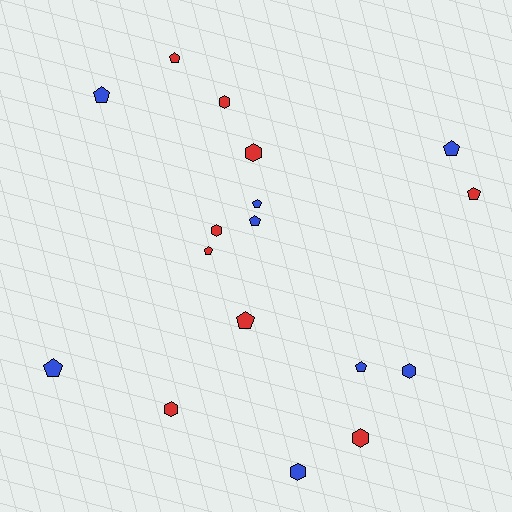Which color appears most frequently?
Red, with 9 objects.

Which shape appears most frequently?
Pentagon, with 10 objects.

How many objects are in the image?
There are 17 objects.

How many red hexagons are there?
There are 5 red hexagons.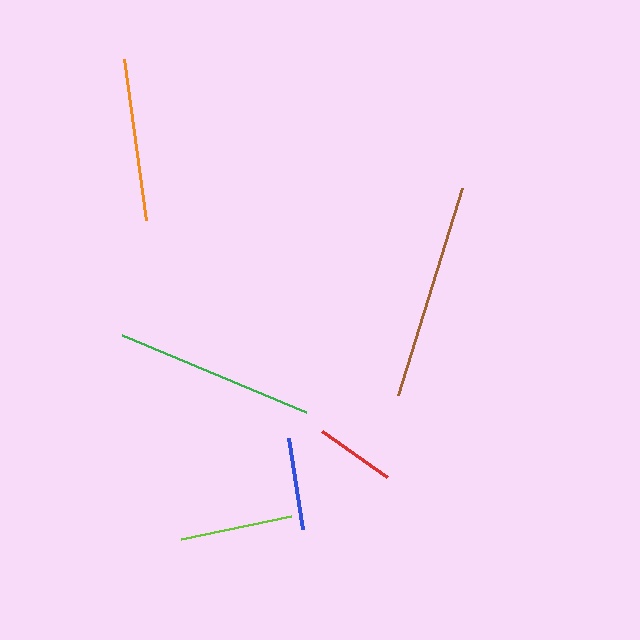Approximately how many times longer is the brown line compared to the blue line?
The brown line is approximately 2.4 times the length of the blue line.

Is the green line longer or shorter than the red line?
The green line is longer than the red line.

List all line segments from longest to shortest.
From longest to shortest: brown, green, orange, lime, blue, red.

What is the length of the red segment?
The red segment is approximately 79 pixels long.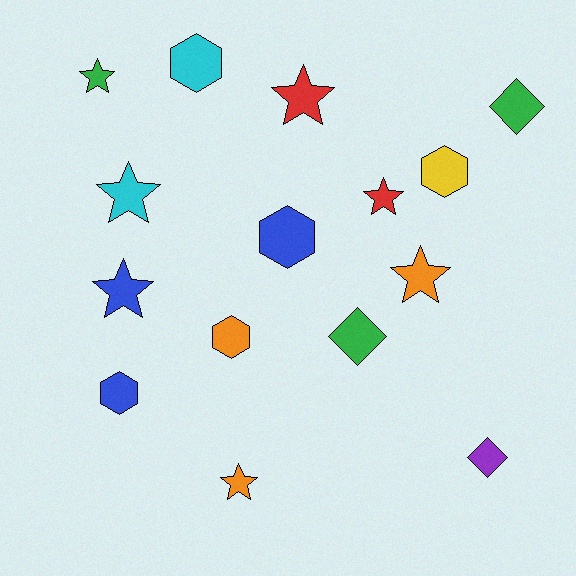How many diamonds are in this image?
There are 3 diamonds.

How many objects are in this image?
There are 15 objects.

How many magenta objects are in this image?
There are no magenta objects.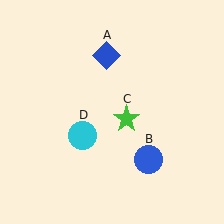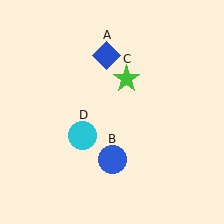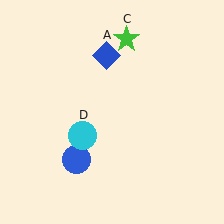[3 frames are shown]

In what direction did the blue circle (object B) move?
The blue circle (object B) moved left.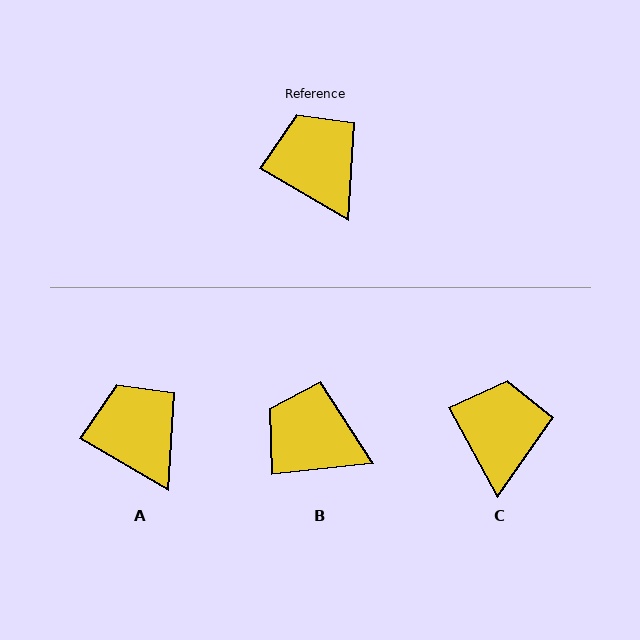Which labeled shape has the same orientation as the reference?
A.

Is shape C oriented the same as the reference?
No, it is off by about 31 degrees.